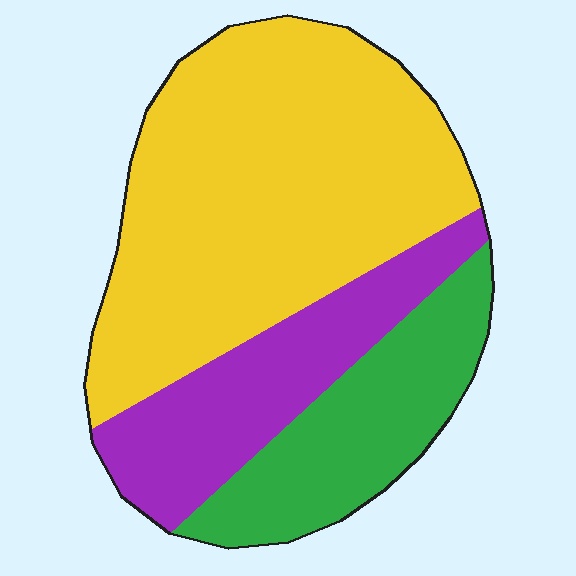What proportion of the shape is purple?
Purple takes up about one fifth (1/5) of the shape.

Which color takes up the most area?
Yellow, at roughly 55%.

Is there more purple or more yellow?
Yellow.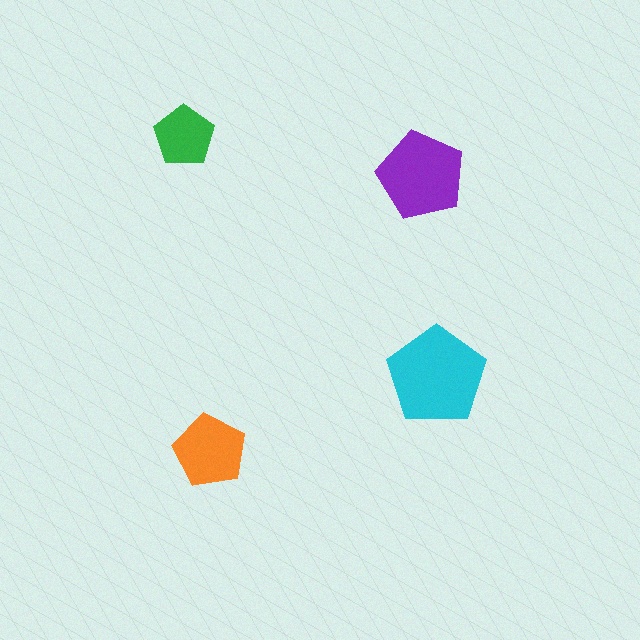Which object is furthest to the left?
The green pentagon is leftmost.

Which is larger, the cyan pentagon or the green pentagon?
The cyan one.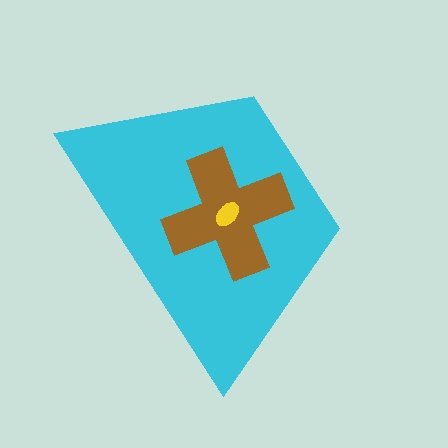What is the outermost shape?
The cyan trapezoid.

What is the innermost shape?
The yellow ellipse.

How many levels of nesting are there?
3.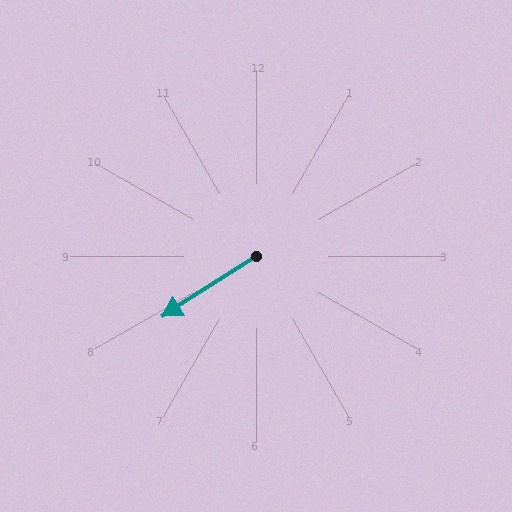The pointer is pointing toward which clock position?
Roughly 8 o'clock.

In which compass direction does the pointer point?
Southwest.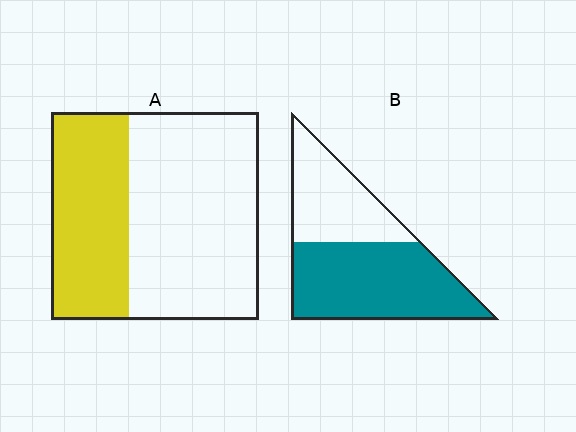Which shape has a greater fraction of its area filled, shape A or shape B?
Shape B.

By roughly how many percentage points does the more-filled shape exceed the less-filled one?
By roughly 25 percentage points (B over A).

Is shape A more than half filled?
No.